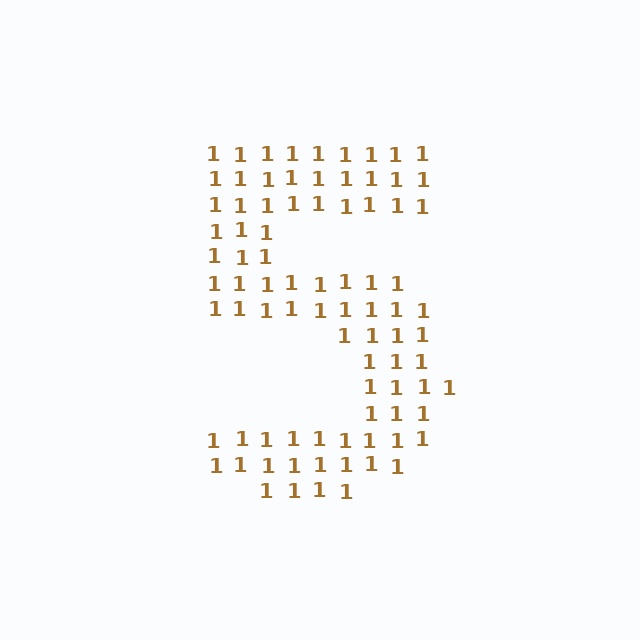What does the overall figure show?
The overall figure shows the digit 5.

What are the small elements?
The small elements are digit 1's.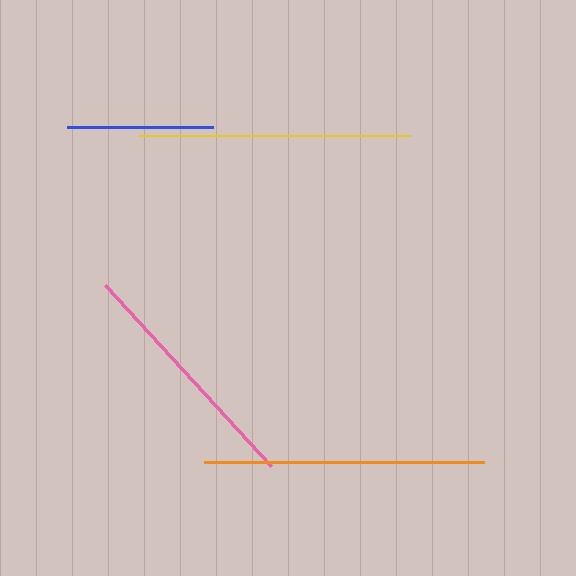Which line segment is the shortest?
The blue line is the shortest at approximately 145 pixels.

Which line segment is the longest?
The orange line is the longest at approximately 280 pixels.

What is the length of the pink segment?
The pink segment is approximately 246 pixels long.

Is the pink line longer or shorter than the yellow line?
The yellow line is longer than the pink line.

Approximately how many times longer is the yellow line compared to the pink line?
The yellow line is approximately 1.1 times the length of the pink line.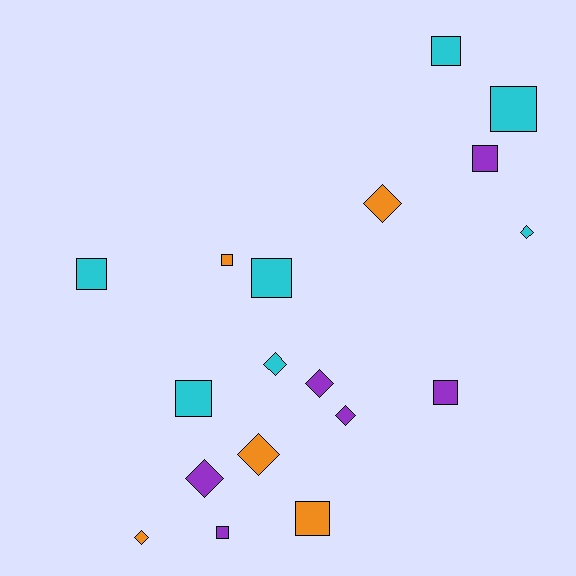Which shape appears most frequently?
Square, with 10 objects.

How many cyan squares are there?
There are 5 cyan squares.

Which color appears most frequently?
Cyan, with 7 objects.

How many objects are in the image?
There are 18 objects.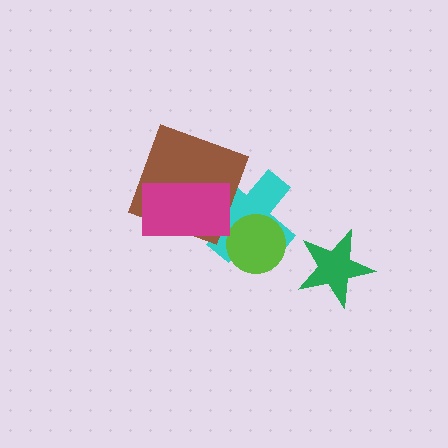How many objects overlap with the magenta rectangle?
2 objects overlap with the magenta rectangle.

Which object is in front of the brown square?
The magenta rectangle is in front of the brown square.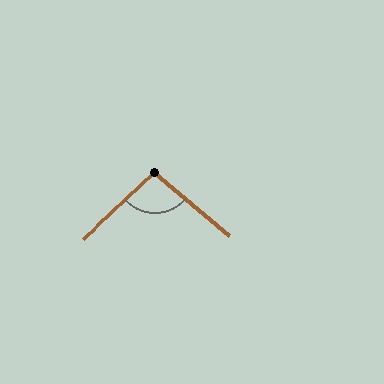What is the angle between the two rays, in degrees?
Approximately 97 degrees.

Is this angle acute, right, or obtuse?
It is obtuse.